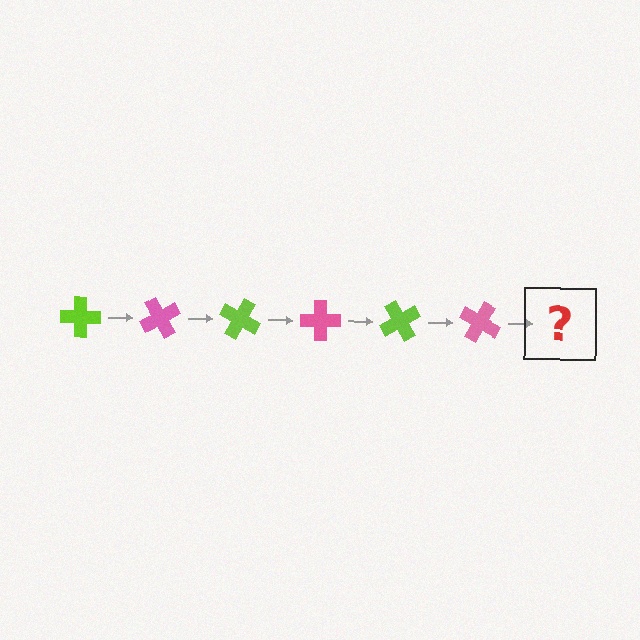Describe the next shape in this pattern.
It should be a lime cross, rotated 360 degrees from the start.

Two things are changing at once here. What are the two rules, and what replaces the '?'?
The two rules are that it rotates 60 degrees each step and the color cycles through lime and pink. The '?' should be a lime cross, rotated 360 degrees from the start.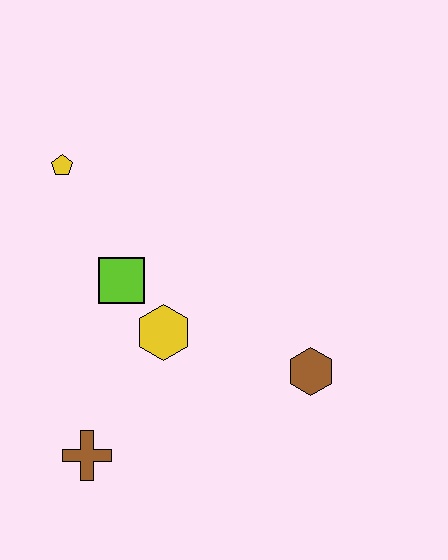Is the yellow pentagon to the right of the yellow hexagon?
No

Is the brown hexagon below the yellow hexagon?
Yes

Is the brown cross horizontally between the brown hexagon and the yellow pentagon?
Yes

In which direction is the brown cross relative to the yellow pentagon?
The brown cross is below the yellow pentagon.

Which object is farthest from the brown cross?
The yellow pentagon is farthest from the brown cross.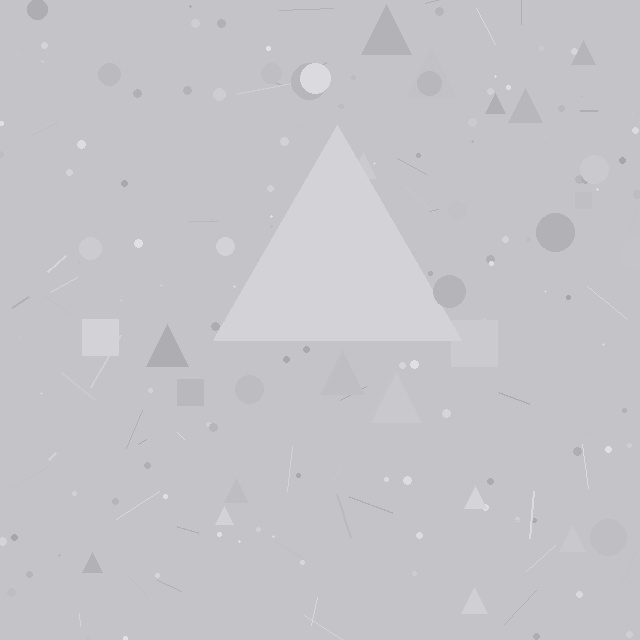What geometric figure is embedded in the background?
A triangle is embedded in the background.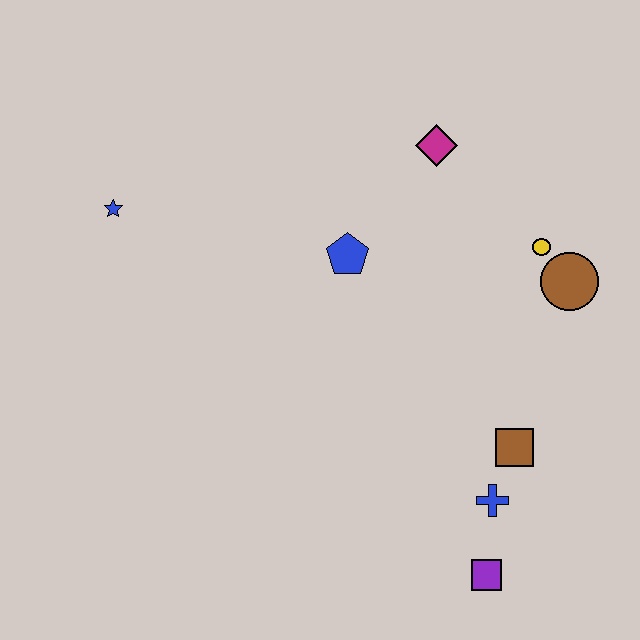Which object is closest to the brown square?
The blue cross is closest to the brown square.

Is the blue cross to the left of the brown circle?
Yes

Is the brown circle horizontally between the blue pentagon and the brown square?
No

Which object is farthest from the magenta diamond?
The purple square is farthest from the magenta diamond.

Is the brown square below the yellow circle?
Yes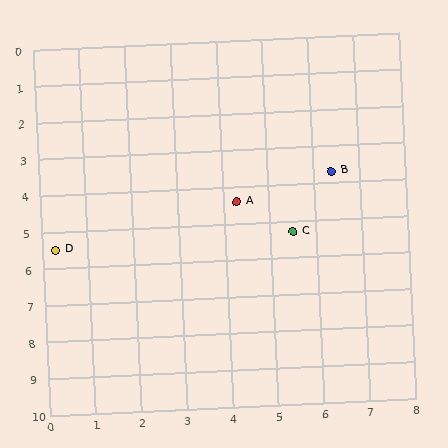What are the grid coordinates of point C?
Point C is at approximately (5.5, 5.3).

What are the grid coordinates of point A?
Point A is at approximately (4.3, 4.4).